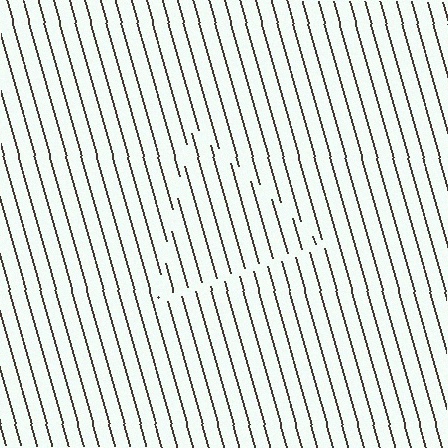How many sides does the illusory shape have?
3 sides — the line-ends trace a triangle.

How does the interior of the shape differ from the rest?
The interior of the shape contains the same grating, shifted by half a period — the contour is defined by the phase discontinuity where line-ends from the inner and outer gratings abut.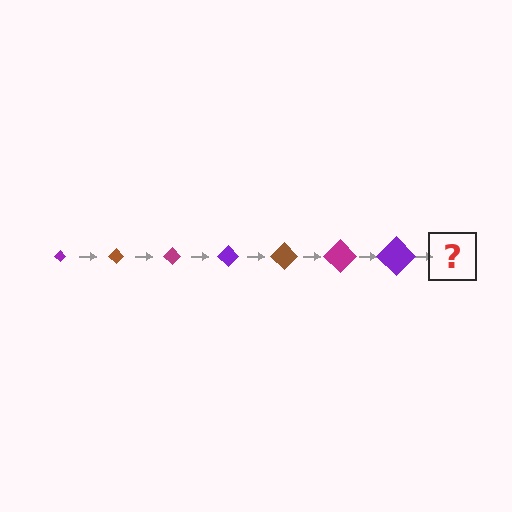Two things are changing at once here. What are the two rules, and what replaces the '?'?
The two rules are that the diamond grows larger each step and the color cycles through purple, brown, and magenta. The '?' should be a brown diamond, larger than the previous one.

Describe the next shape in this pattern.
It should be a brown diamond, larger than the previous one.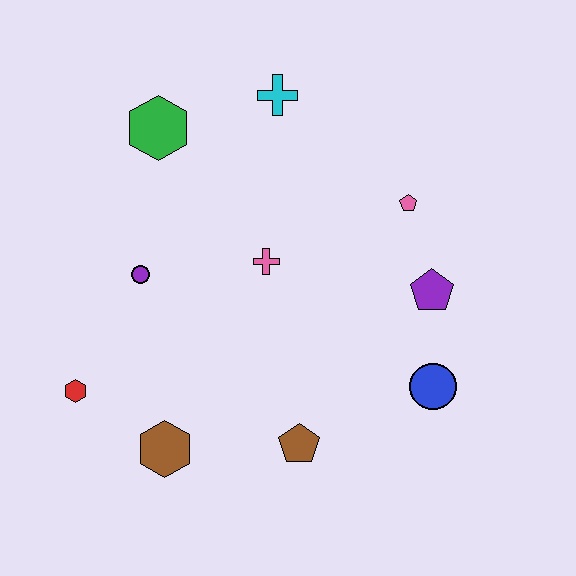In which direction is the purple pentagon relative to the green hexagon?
The purple pentagon is to the right of the green hexagon.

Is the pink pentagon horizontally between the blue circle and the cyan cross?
Yes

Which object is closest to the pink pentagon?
The purple pentagon is closest to the pink pentagon.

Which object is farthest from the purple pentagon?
The red hexagon is farthest from the purple pentagon.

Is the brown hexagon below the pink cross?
Yes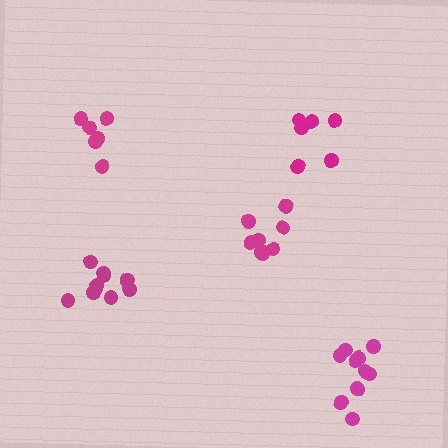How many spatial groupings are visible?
There are 5 spatial groupings.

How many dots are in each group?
Group 1: 10 dots, Group 2: 10 dots, Group 3: 6 dots, Group 4: 6 dots, Group 5: 9 dots (41 total).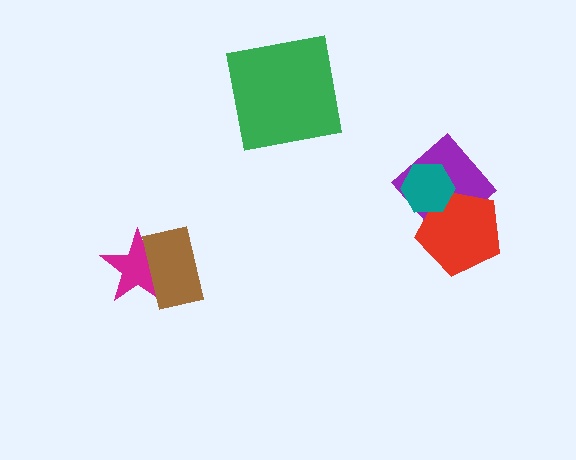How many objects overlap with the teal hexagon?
2 objects overlap with the teal hexagon.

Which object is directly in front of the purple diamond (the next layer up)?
The red pentagon is directly in front of the purple diamond.